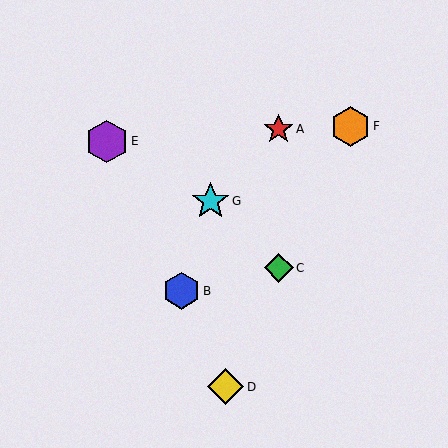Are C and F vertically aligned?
No, C is at x≈279 and F is at x≈350.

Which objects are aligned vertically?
Objects A, C are aligned vertically.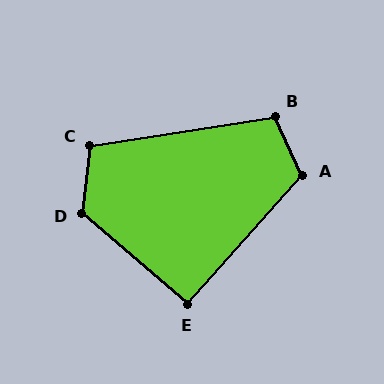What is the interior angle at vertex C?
Approximately 106 degrees (obtuse).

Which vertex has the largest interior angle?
D, at approximately 124 degrees.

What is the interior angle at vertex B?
Approximately 106 degrees (obtuse).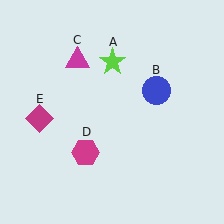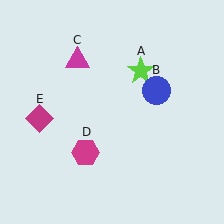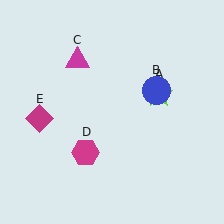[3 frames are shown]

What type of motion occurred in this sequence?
The lime star (object A) rotated clockwise around the center of the scene.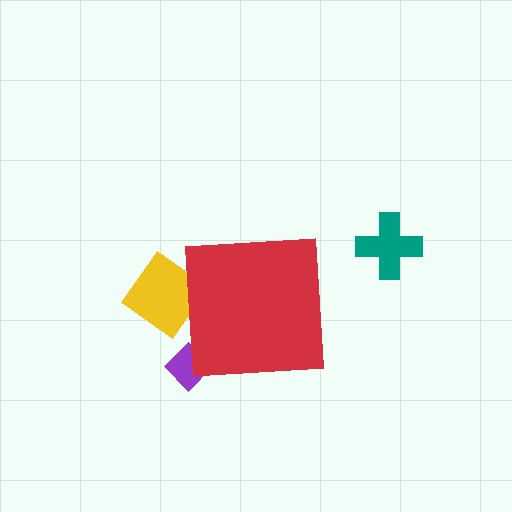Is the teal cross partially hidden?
No, the teal cross is fully visible.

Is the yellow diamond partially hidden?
Yes, the yellow diamond is partially hidden behind the red square.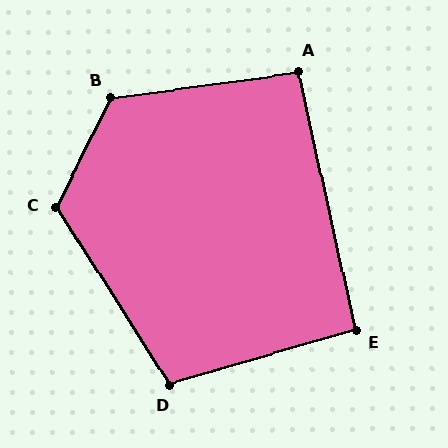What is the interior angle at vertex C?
Approximately 120 degrees (obtuse).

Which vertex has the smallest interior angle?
E, at approximately 94 degrees.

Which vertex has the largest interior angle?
B, at approximately 125 degrees.